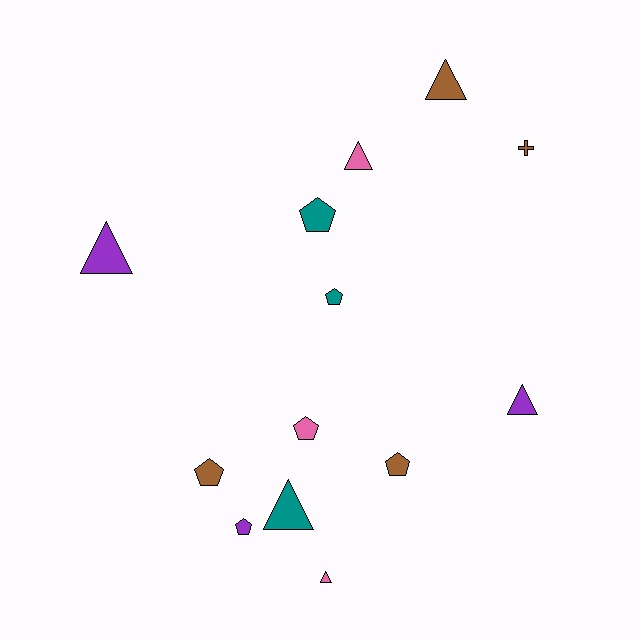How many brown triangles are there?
There is 1 brown triangle.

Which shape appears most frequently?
Triangle, with 6 objects.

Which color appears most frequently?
Brown, with 4 objects.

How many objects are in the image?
There are 13 objects.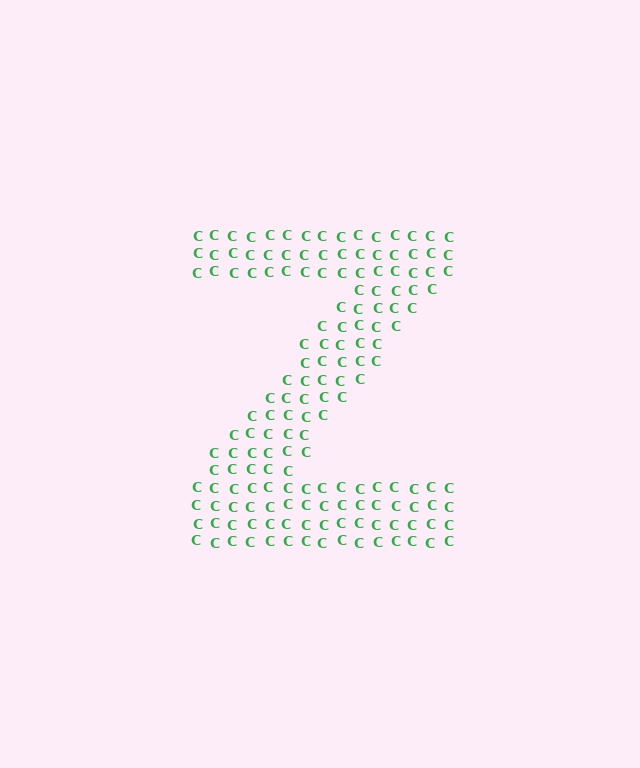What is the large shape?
The large shape is the letter Z.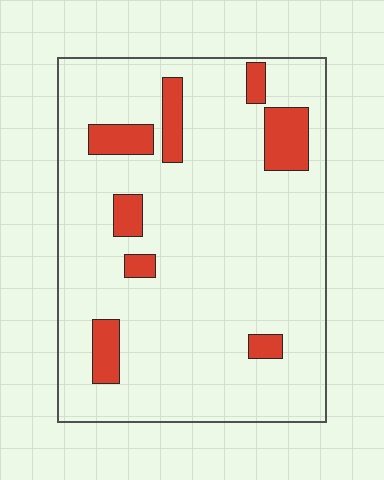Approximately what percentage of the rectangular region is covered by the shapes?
Approximately 10%.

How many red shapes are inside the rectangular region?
8.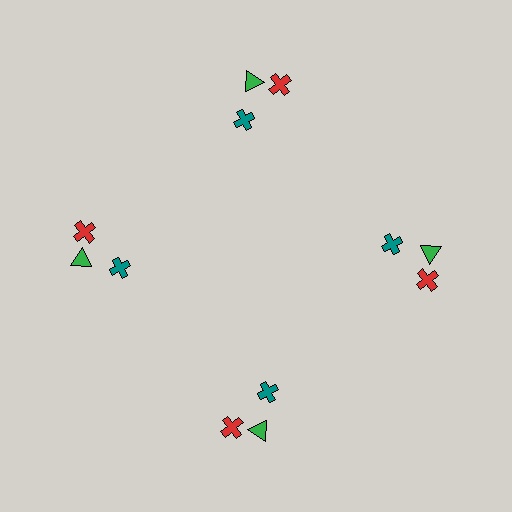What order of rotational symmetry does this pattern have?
This pattern has 4-fold rotational symmetry.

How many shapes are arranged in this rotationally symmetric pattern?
There are 12 shapes, arranged in 4 groups of 3.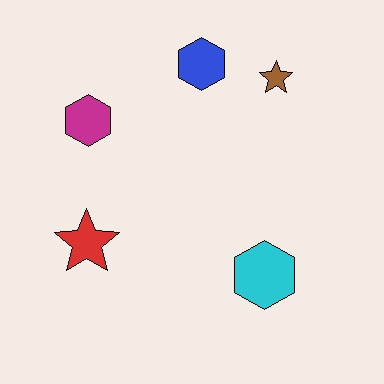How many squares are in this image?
There are no squares.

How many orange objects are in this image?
There are no orange objects.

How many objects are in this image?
There are 5 objects.